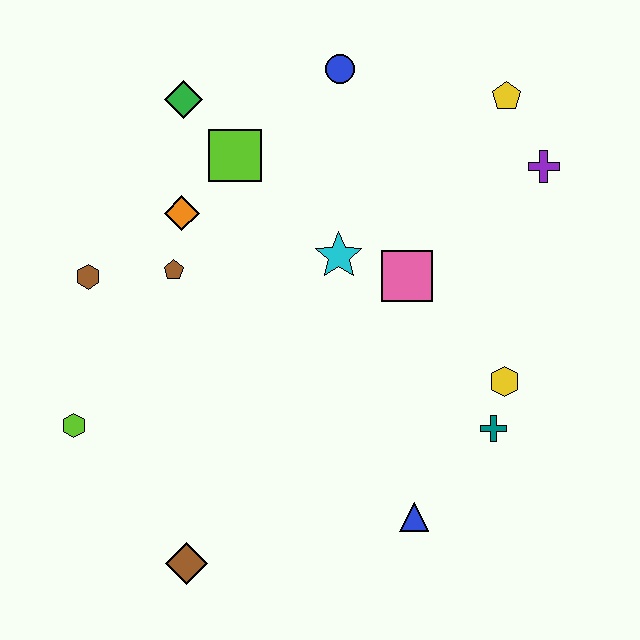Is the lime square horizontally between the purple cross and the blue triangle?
No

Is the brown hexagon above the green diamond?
No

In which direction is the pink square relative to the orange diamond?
The pink square is to the right of the orange diamond.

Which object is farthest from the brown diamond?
The yellow pentagon is farthest from the brown diamond.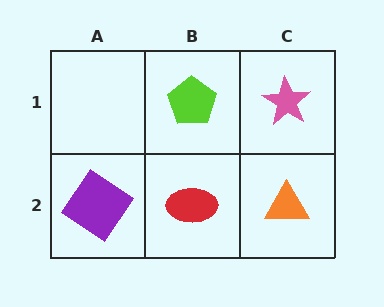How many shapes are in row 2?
3 shapes.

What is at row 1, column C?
A pink star.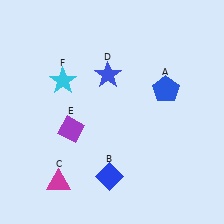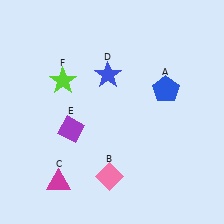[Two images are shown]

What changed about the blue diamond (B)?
In Image 1, B is blue. In Image 2, it changed to pink.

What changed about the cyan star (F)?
In Image 1, F is cyan. In Image 2, it changed to lime.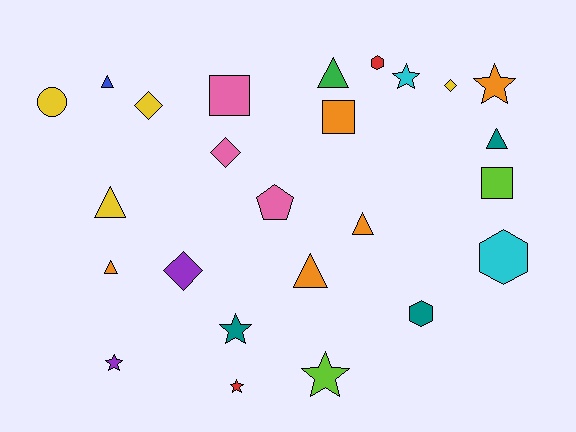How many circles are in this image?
There is 1 circle.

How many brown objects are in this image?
There are no brown objects.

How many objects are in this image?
There are 25 objects.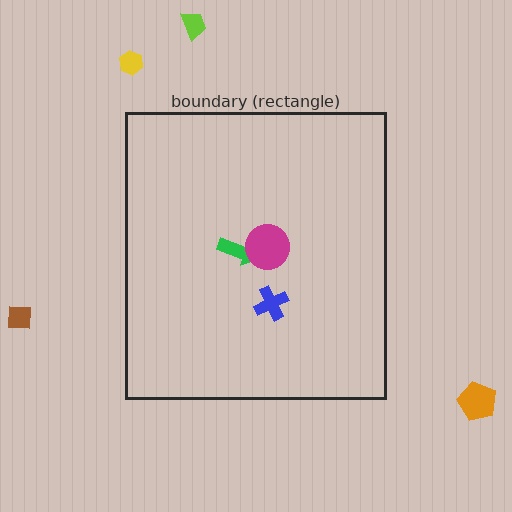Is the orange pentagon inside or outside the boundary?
Outside.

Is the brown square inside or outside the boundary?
Outside.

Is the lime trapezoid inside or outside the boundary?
Outside.